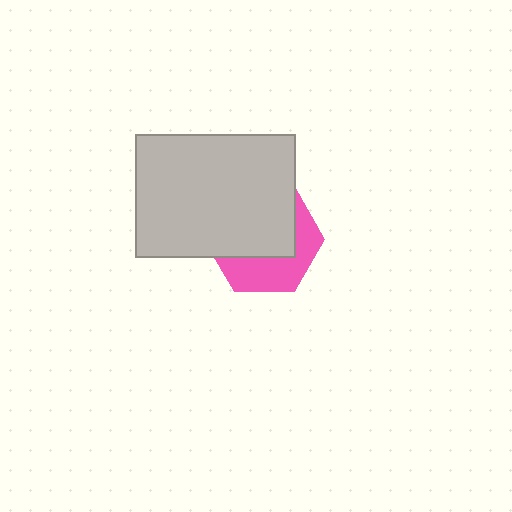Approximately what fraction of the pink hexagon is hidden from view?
Roughly 59% of the pink hexagon is hidden behind the light gray rectangle.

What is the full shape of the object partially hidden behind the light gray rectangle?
The partially hidden object is a pink hexagon.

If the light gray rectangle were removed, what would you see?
You would see the complete pink hexagon.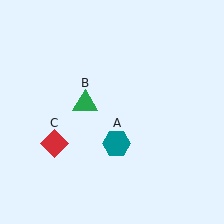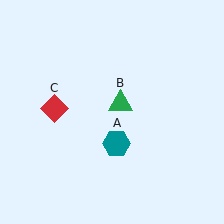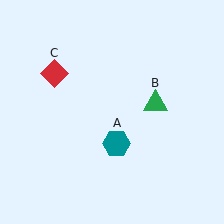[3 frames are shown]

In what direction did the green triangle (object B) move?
The green triangle (object B) moved right.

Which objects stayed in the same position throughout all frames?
Teal hexagon (object A) remained stationary.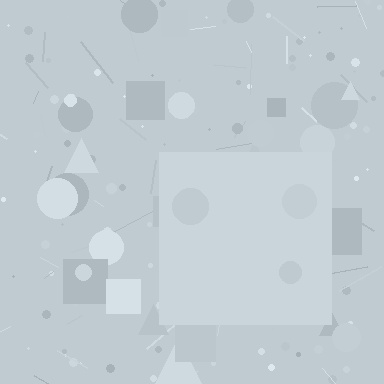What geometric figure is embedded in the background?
A square is embedded in the background.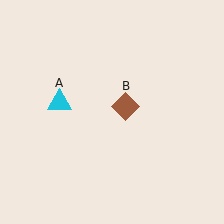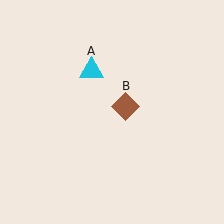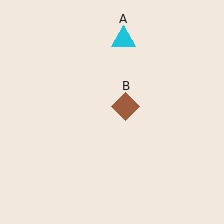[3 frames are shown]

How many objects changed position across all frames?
1 object changed position: cyan triangle (object A).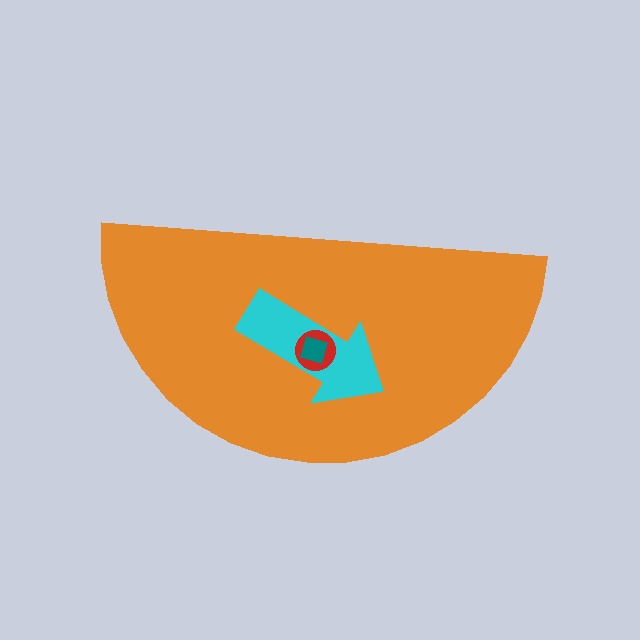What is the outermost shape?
The orange semicircle.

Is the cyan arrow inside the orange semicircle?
Yes.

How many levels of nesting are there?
4.